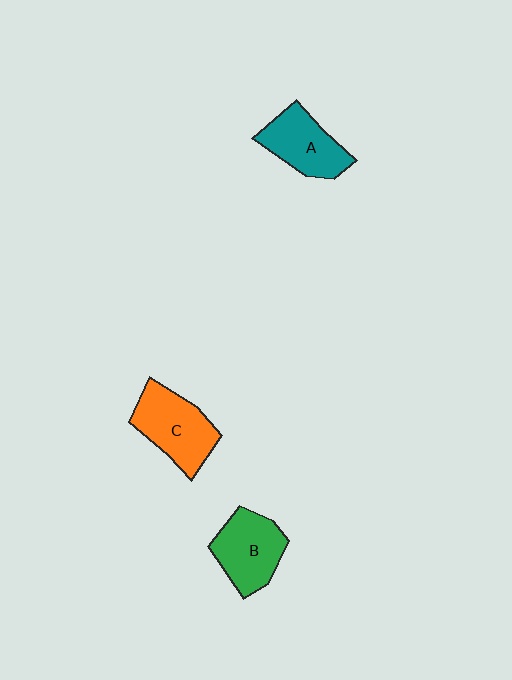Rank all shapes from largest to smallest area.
From largest to smallest: C (orange), B (green), A (teal).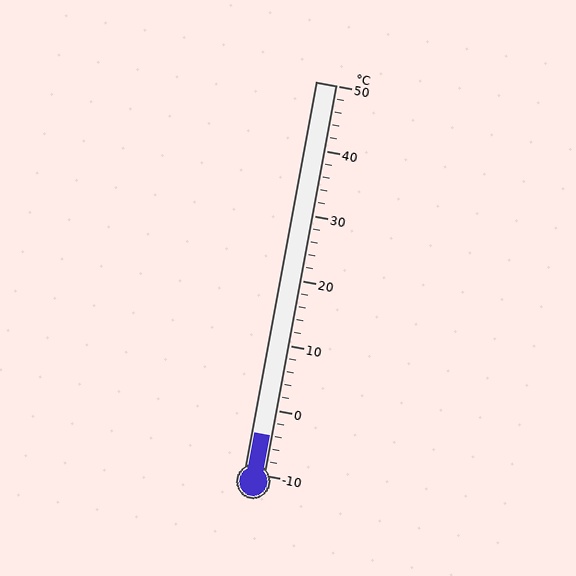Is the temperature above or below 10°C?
The temperature is below 10°C.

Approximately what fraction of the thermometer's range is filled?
The thermometer is filled to approximately 10% of its range.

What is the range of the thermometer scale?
The thermometer scale ranges from -10°C to 50°C.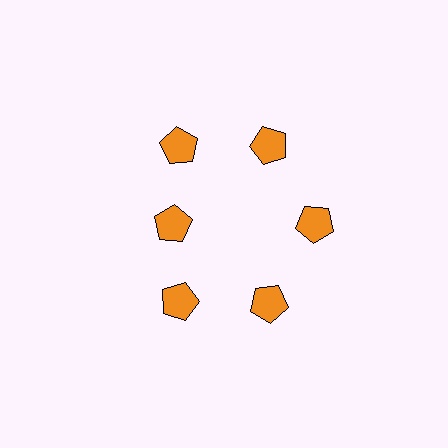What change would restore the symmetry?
The symmetry would be restored by moving it outward, back onto the ring so that all 6 pentagons sit at equal angles and equal distance from the center.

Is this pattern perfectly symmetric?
No. The 6 orange pentagons are arranged in a ring, but one element near the 9 o'clock position is pulled inward toward the center, breaking the 6-fold rotational symmetry.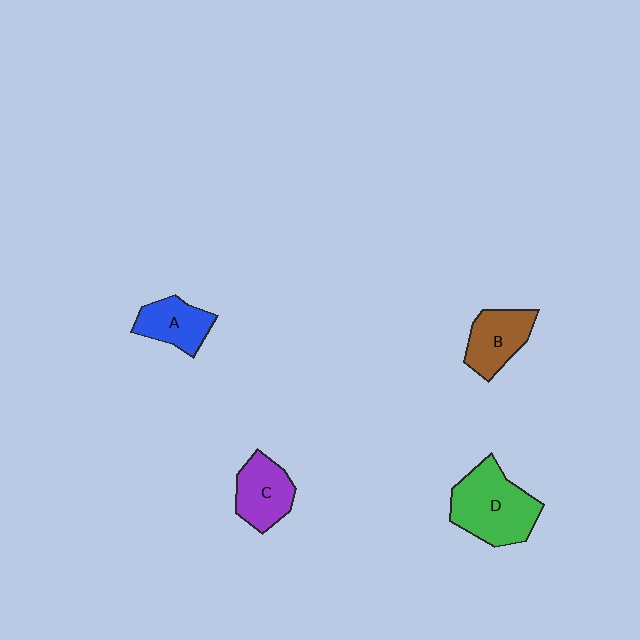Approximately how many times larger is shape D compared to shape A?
Approximately 1.7 times.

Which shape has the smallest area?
Shape A (blue).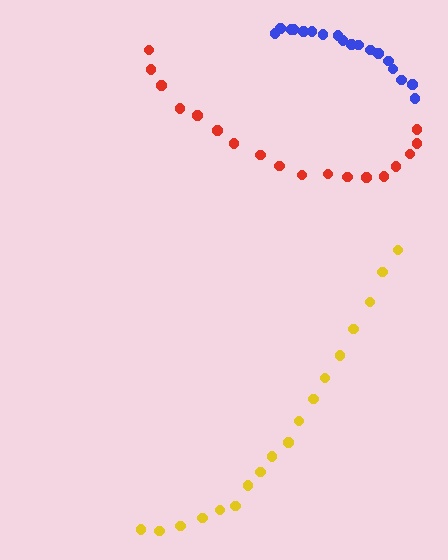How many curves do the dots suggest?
There are 3 distinct paths.